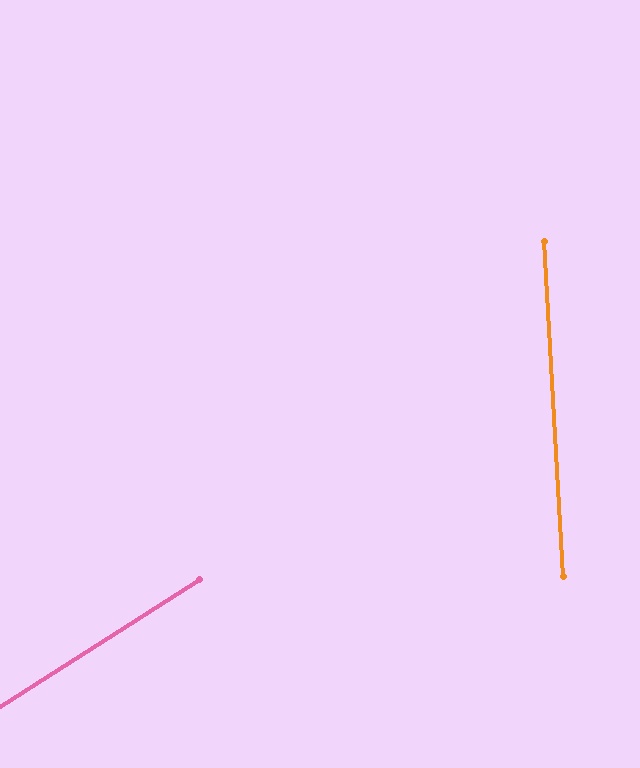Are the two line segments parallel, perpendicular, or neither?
Neither parallel nor perpendicular — they differ by about 61°.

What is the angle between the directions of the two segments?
Approximately 61 degrees.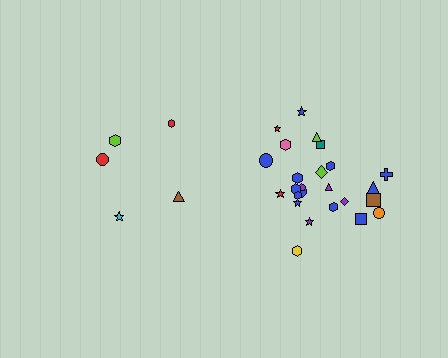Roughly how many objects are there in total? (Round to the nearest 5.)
Roughly 30 objects in total.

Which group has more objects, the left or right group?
The right group.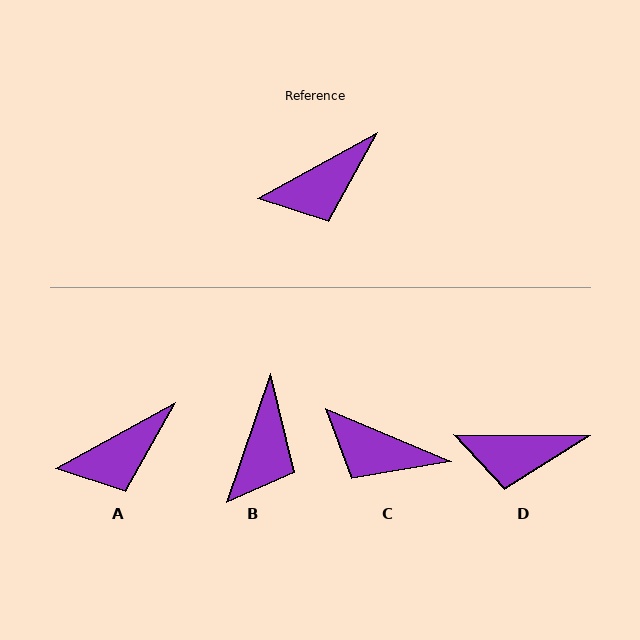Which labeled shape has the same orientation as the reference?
A.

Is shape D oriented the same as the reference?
No, it is off by about 29 degrees.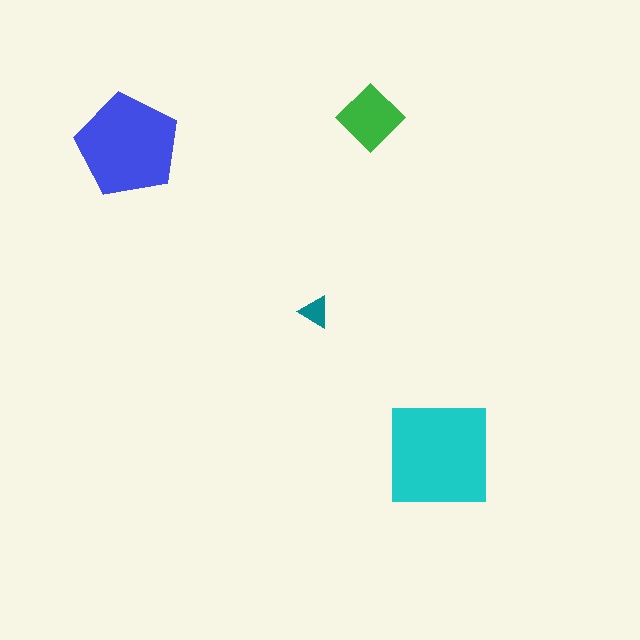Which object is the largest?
The cyan square.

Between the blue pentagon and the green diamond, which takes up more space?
The blue pentagon.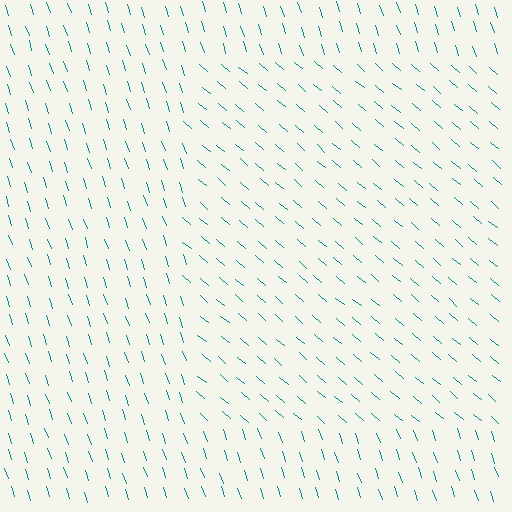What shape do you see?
I see a rectangle.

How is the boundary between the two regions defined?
The boundary is defined purely by a change in line orientation (approximately 31 degrees difference). All lines are the same color and thickness.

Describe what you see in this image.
The image is filled with small teal line segments. A rectangle region in the image has lines oriented differently from the surrounding lines, creating a visible texture boundary.